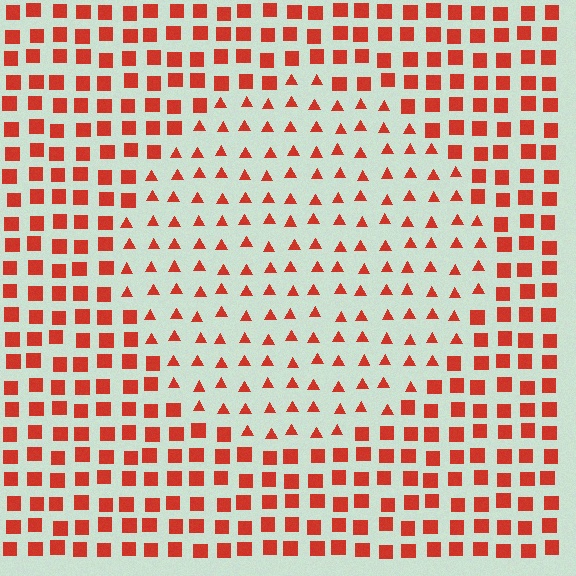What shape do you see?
I see a circle.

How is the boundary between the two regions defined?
The boundary is defined by a change in element shape: triangles inside vs. squares outside. All elements share the same color and spacing.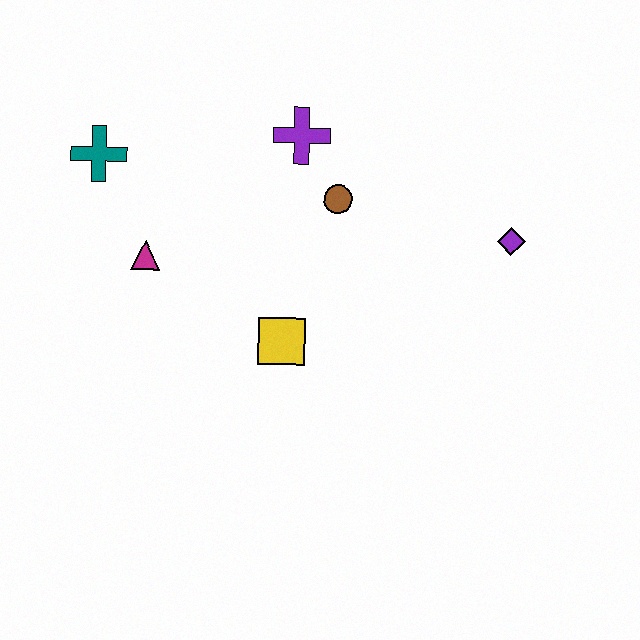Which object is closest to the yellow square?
The brown circle is closest to the yellow square.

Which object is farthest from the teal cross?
The purple diamond is farthest from the teal cross.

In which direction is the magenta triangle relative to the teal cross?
The magenta triangle is below the teal cross.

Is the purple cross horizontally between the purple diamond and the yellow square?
Yes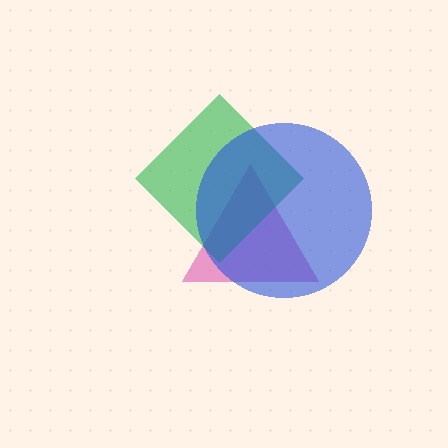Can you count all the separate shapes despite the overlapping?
Yes, there are 3 separate shapes.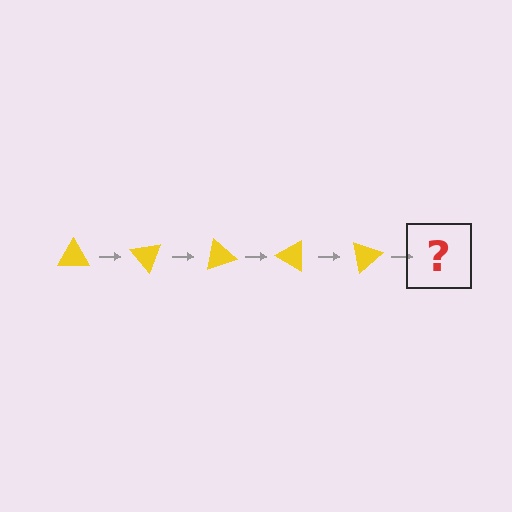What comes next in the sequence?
The next element should be a yellow triangle rotated 250 degrees.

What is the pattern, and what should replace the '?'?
The pattern is that the triangle rotates 50 degrees each step. The '?' should be a yellow triangle rotated 250 degrees.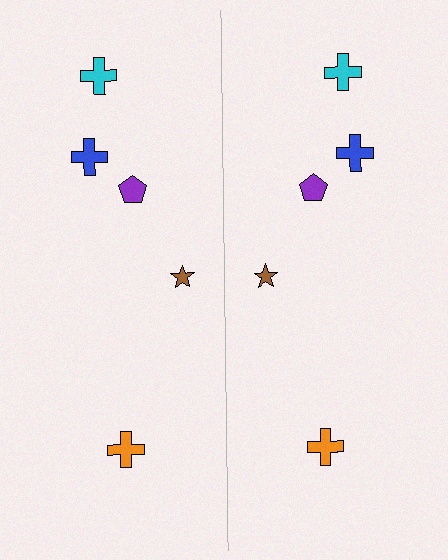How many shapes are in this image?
There are 10 shapes in this image.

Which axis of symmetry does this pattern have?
The pattern has a vertical axis of symmetry running through the center of the image.